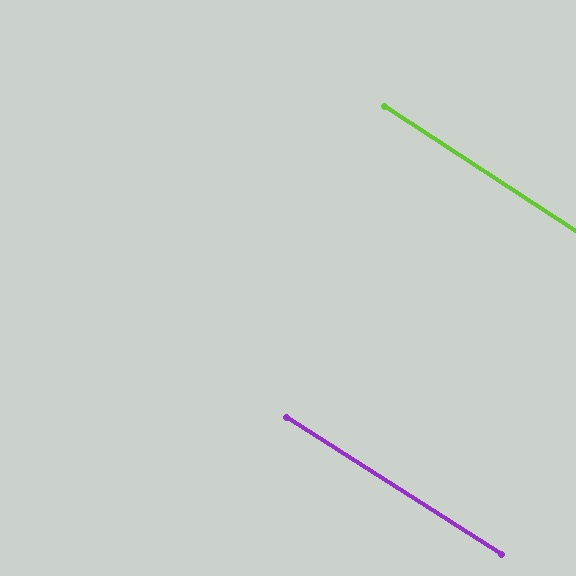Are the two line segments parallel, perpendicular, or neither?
Parallel — their directions differ by only 0.6°.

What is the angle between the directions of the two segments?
Approximately 1 degree.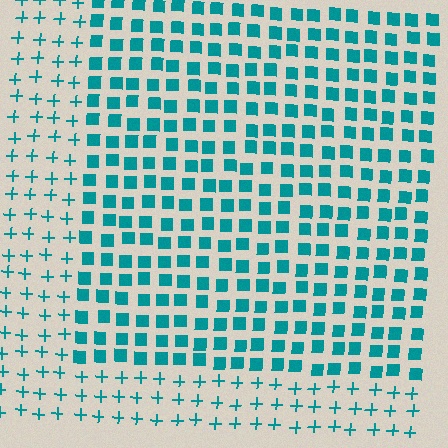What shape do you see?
I see a rectangle.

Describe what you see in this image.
The image is filled with small teal elements arranged in a uniform grid. A rectangle-shaped region contains squares, while the surrounding area contains plus signs. The boundary is defined purely by the change in element shape.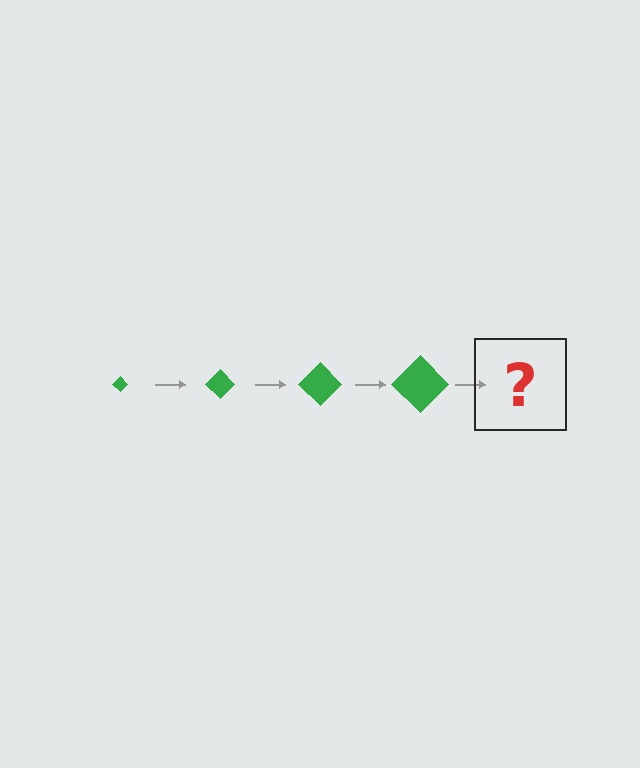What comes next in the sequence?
The next element should be a green diamond, larger than the previous one.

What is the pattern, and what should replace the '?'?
The pattern is that the diamond gets progressively larger each step. The '?' should be a green diamond, larger than the previous one.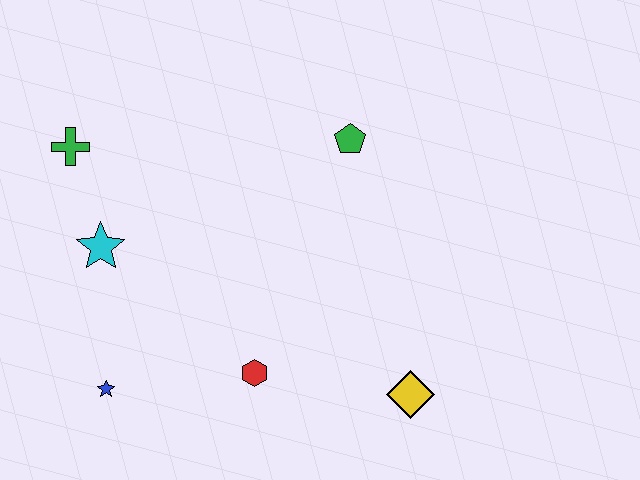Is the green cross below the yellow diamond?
No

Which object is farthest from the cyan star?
The yellow diamond is farthest from the cyan star.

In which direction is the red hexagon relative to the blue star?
The red hexagon is to the right of the blue star.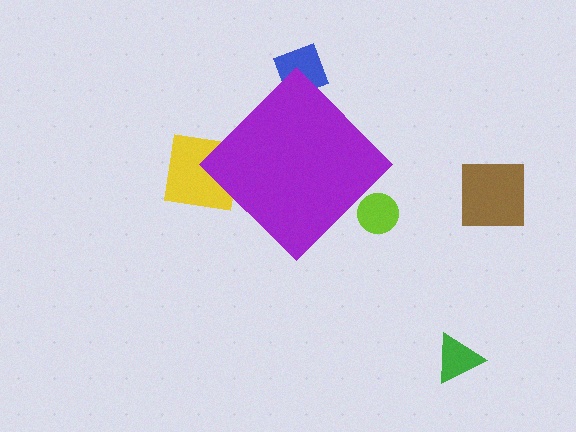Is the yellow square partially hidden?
Yes, the yellow square is partially hidden behind the purple diamond.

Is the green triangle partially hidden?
No, the green triangle is fully visible.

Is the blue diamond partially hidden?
Yes, the blue diamond is partially hidden behind the purple diamond.